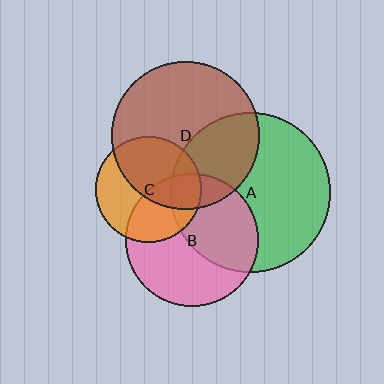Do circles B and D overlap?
Yes.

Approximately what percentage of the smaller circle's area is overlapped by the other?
Approximately 15%.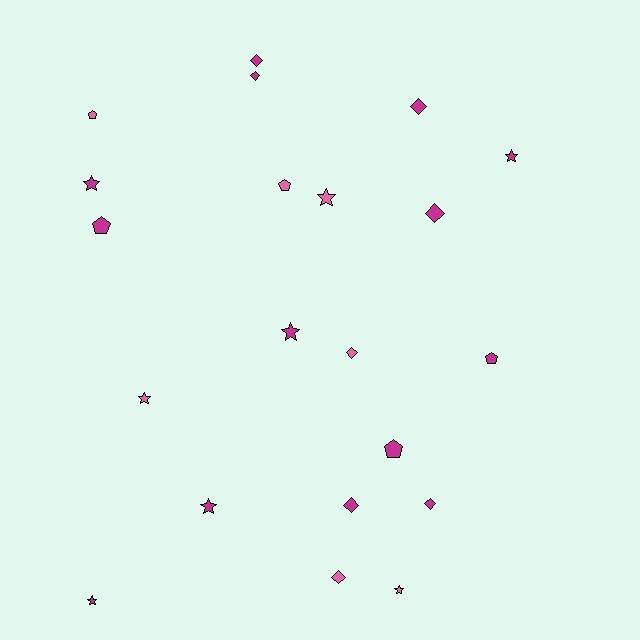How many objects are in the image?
There are 21 objects.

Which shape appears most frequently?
Star, with 8 objects.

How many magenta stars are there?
There are 5 magenta stars.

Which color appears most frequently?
Magenta, with 14 objects.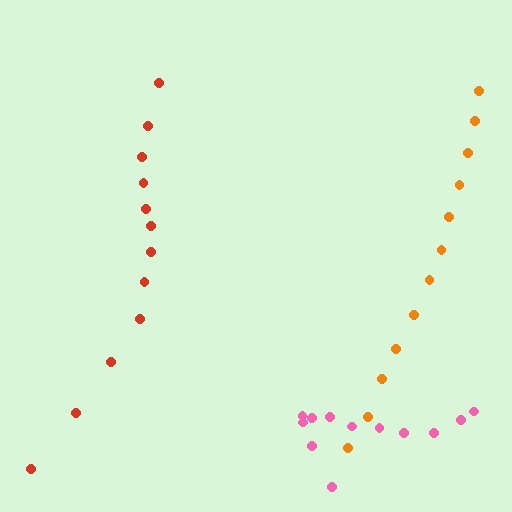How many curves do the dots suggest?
There are 3 distinct paths.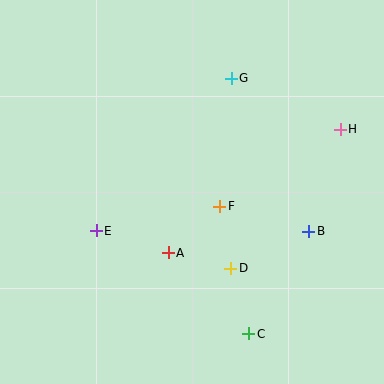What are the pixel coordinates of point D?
Point D is at (231, 268).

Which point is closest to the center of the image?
Point F at (220, 206) is closest to the center.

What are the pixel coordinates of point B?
Point B is at (309, 231).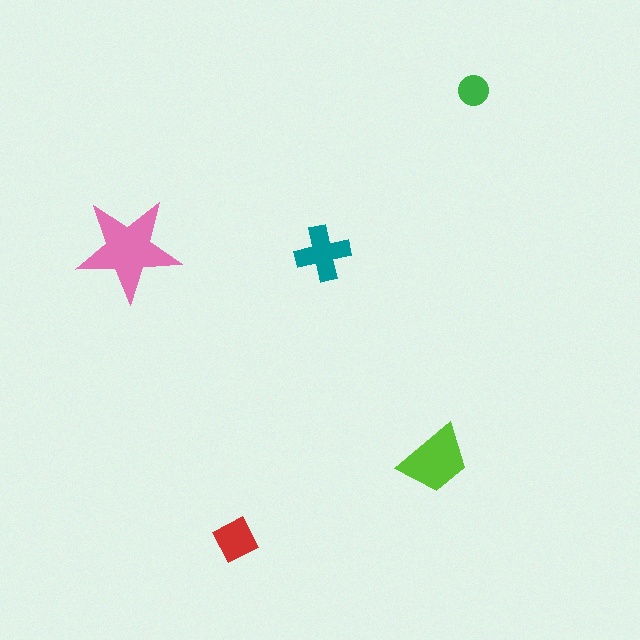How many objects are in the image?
There are 5 objects in the image.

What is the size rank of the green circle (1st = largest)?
5th.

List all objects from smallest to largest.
The green circle, the red square, the teal cross, the lime trapezoid, the pink star.